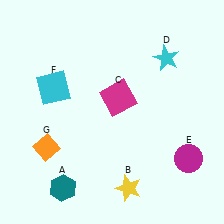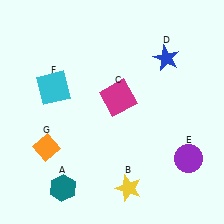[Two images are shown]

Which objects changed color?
D changed from cyan to blue. E changed from magenta to purple.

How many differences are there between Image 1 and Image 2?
There are 2 differences between the two images.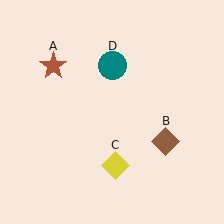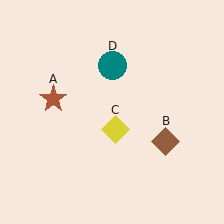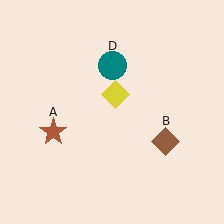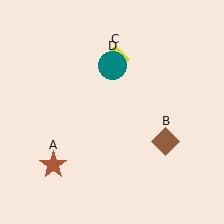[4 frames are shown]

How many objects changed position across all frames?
2 objects changed position: brown star (object A), yellow diamond (object C).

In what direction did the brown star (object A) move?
The brown star (object A) moved down.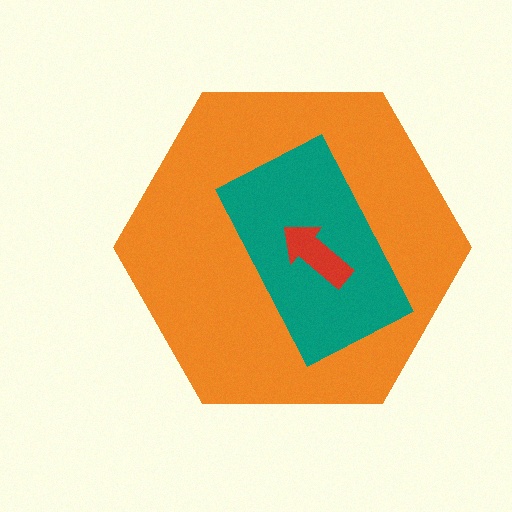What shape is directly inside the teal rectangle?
The red arrow.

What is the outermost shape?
The orange hexagon.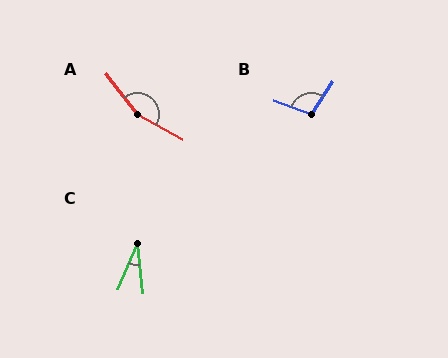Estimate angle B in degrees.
Approximately 102 degrees.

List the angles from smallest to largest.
C (29°), B (102°), A (156°).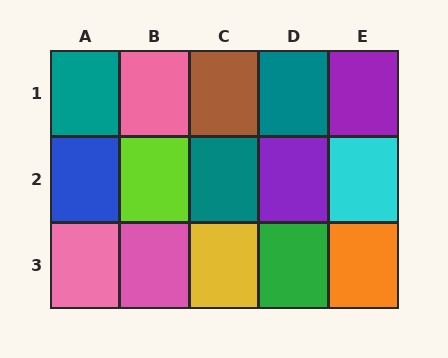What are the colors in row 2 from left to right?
Blue, lime, teal, purple, cyan.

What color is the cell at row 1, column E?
Purple.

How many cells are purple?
2 cells are purple.